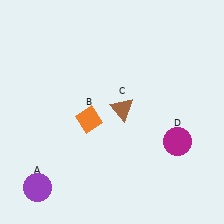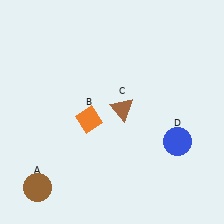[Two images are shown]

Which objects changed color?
A changed from purple to brown. D changed from magenta to blue.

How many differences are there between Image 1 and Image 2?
There are 2 differences between the two images.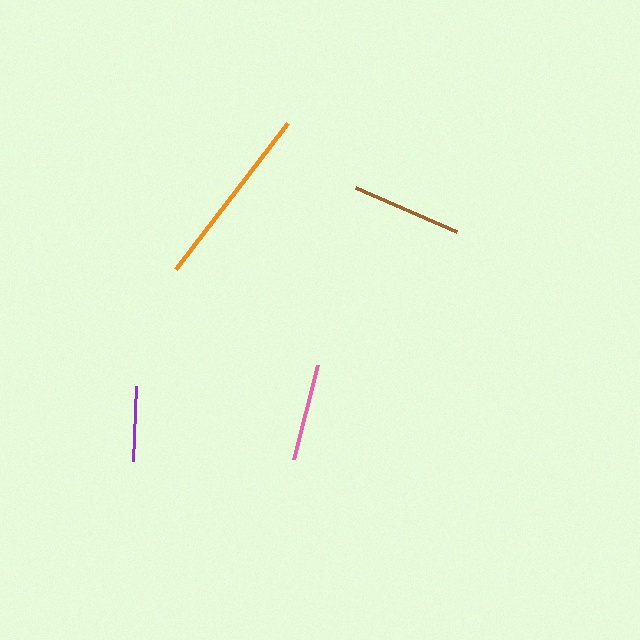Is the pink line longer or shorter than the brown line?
The brown line is longer than the pink line.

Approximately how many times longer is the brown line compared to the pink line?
The brown line is approximately 1.1 times the length of the pink line.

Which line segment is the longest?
The orange line is the longest at approximately 183 pixels.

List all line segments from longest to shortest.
From longest to shortest: orange, brown, pink, purple.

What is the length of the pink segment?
The pink segment is approximately 97 pixels long.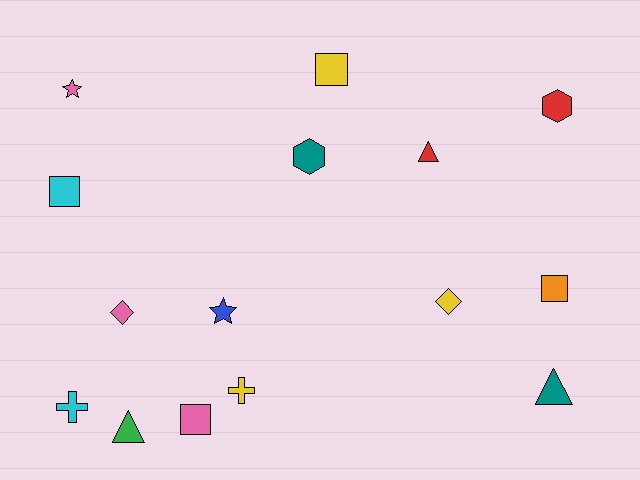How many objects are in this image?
There are 15 objects.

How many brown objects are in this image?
There are no brown objects.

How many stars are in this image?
There are 2 stars.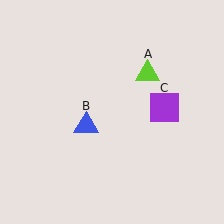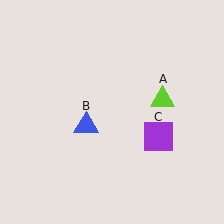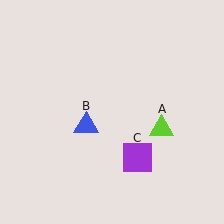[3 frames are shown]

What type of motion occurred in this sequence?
The lime triangle (object A), purple square (object C) rotated clockwise around the center of the scene.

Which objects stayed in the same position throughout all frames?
Blue triangle (object B) remained stationary.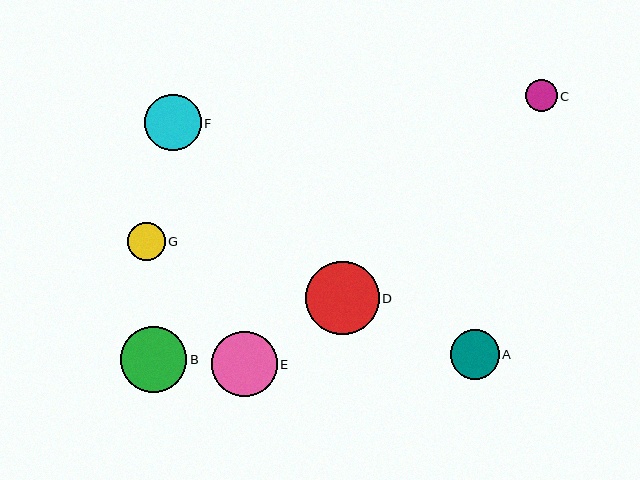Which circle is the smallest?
Circle C is the smallest with a size of approximately 32 pixels.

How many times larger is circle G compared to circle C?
Circle G is approximately 1.2 times the size of circle C.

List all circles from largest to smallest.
From largest to smallest: D, B, E, F, A, G, C.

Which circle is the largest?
Circle D is the largest with a size of approximately 73 pixels.